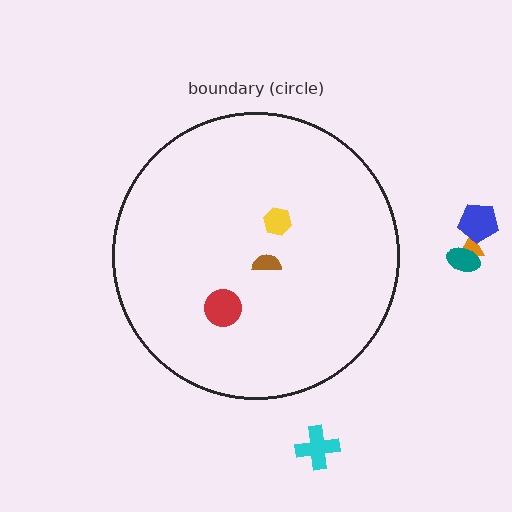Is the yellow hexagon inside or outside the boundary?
Inside.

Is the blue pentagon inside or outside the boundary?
Outside.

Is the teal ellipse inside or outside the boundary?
Outside.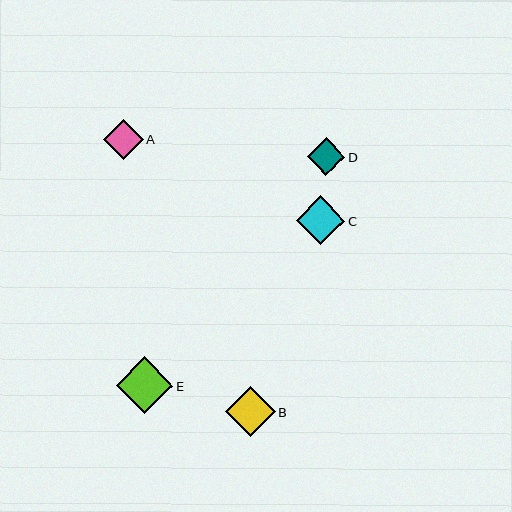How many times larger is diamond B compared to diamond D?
Diamond B is approximately 1.3 times the size of diamond D.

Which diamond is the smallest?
Diamond D is the smallest with a size of approximately 37 pixels.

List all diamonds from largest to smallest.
From largest to smallest: E, B, C, A, D.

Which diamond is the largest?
Diamond E is the largest with a size of approximately 56 pixels.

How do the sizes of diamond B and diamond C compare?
Diamond B and diamond C are approximately the same size.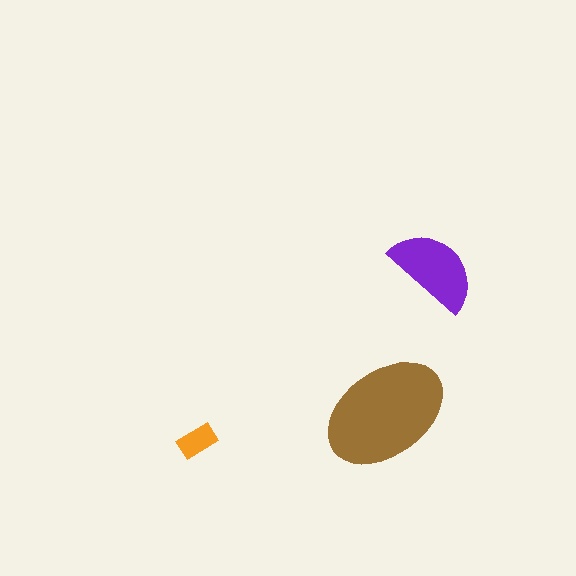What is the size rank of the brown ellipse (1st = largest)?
1st.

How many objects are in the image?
There are 3 objects in the image.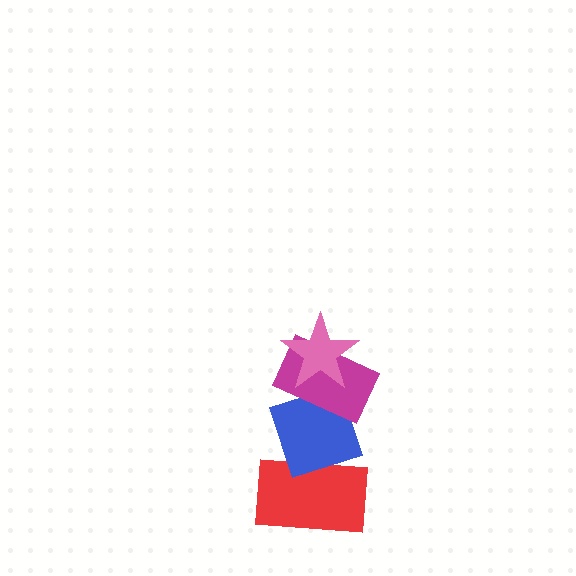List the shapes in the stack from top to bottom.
From top to bottom: the pink star, the magenta rectangle, the blue diamond, the red rectangle.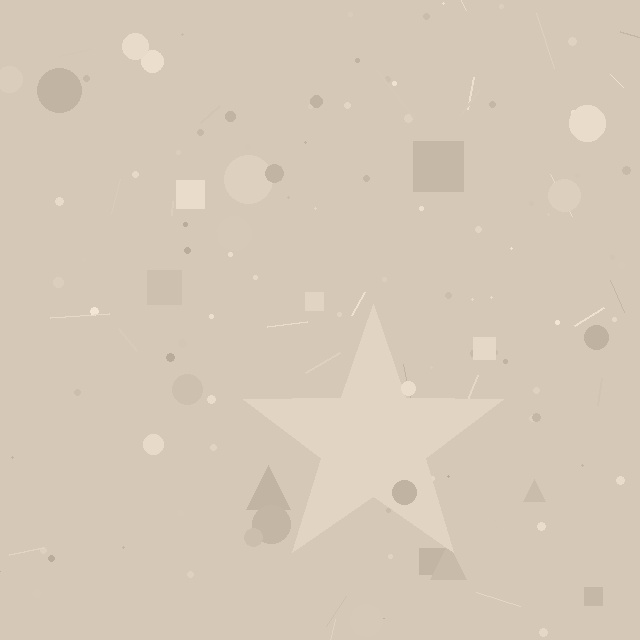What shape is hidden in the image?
A star is hidden in the image.